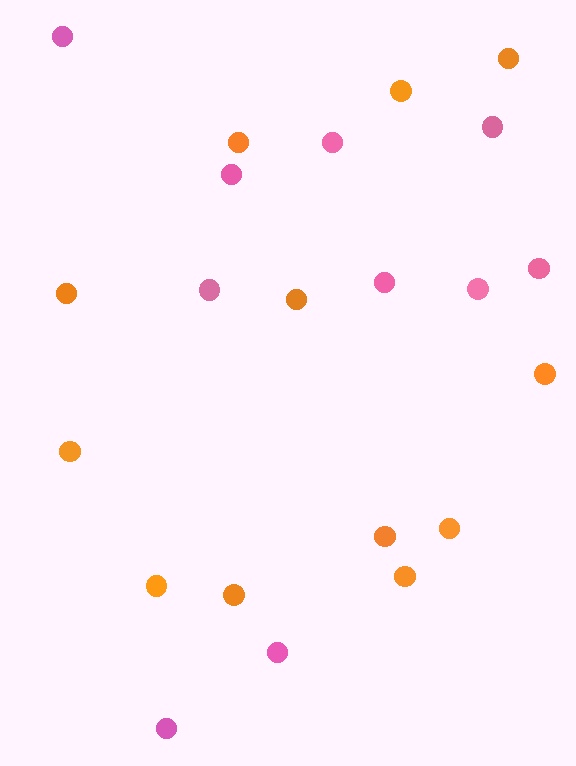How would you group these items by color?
There are 2 groups: one group of pink circles (10) and one group of orange circles (12).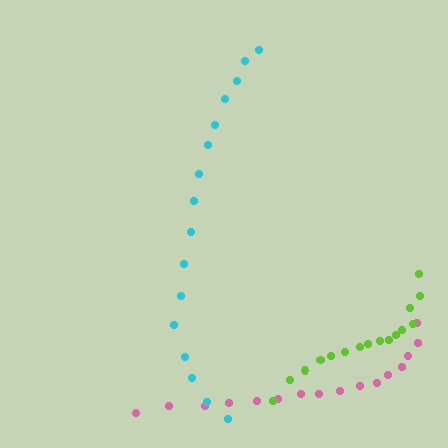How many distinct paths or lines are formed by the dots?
There are 3 distinct paths.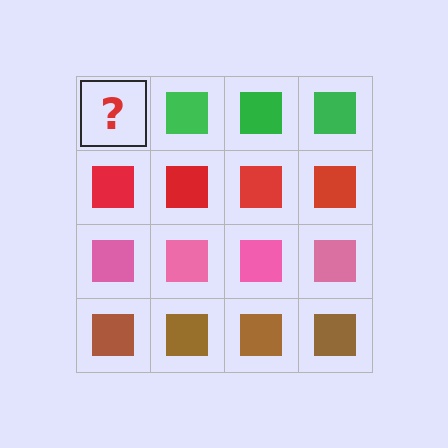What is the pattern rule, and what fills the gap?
The rule is that each row has a consistent color. The gap should be filled with a green square.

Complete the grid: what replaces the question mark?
The question mark should be replaced with a green square.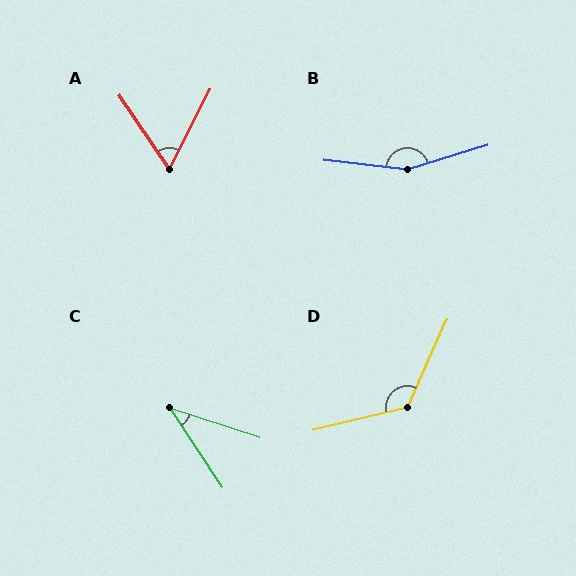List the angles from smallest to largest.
C (39°), A (61°), D (127°), B (156°).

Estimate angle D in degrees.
Approximately 127 degrees.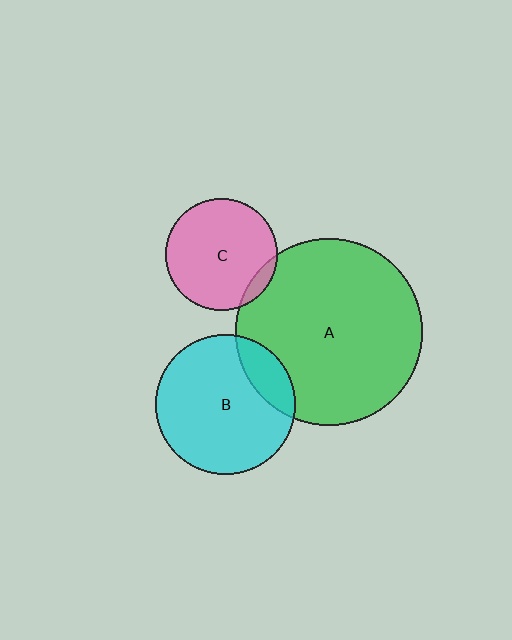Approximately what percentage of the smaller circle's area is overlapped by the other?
Approximately 15%.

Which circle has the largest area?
Circle A (green).